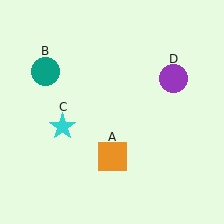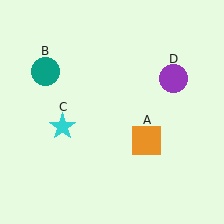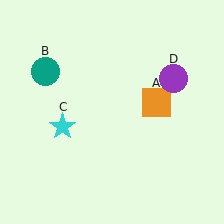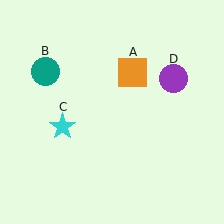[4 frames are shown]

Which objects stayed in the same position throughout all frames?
Teal circle (object B) and cyan star (object C) and purple circle (object D) remained stationary.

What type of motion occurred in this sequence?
The orange square (object A) rotated counterclockwise around the center of the scene.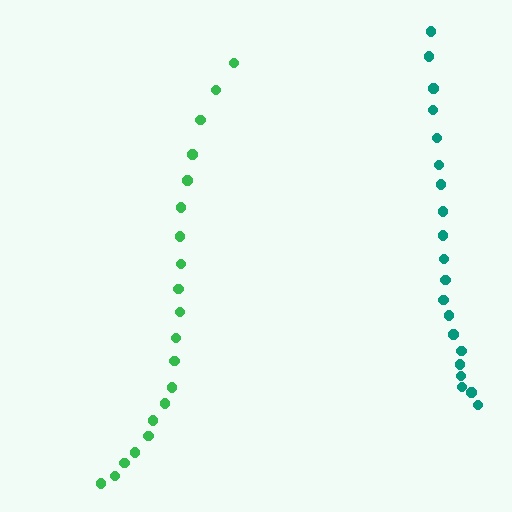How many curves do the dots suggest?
There are 2 distinct paths.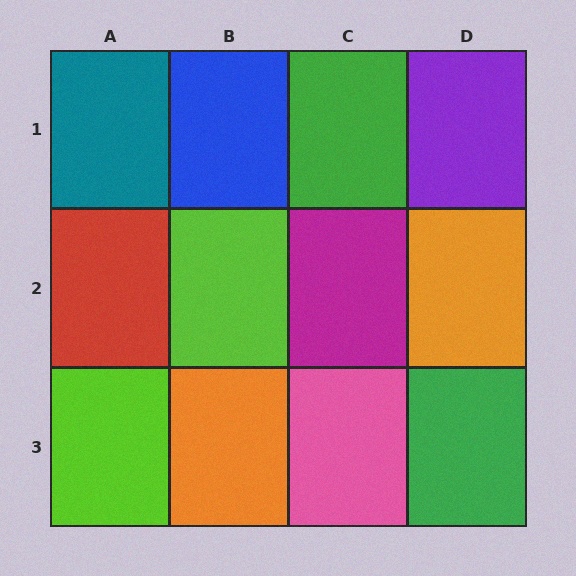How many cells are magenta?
1 cell is magenta.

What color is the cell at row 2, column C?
Magenta.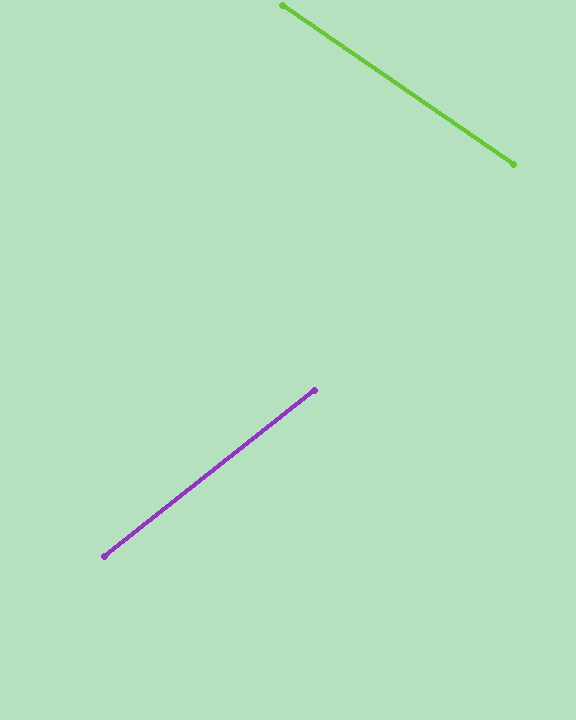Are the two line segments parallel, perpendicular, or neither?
Neither parallel nor perpendicular — they differ by about 73°.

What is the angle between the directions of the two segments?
Approximately 73 degrees.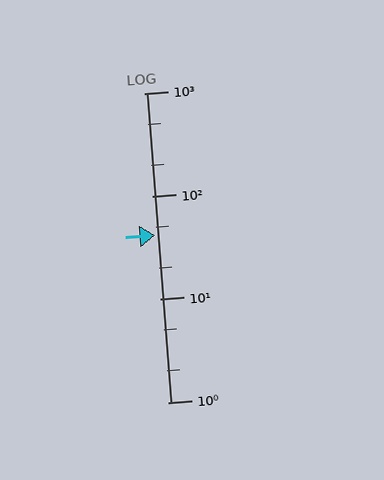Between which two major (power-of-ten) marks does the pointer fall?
The pointer is between 10 and 100.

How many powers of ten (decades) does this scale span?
The scale spans 3 decades, from 1 to 1000.